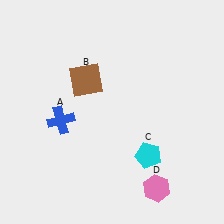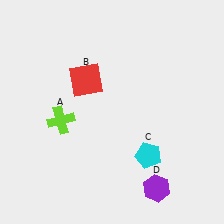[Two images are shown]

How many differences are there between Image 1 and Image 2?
There are 3 differences between the two images.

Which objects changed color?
A changed from blue to lime. B changed from brown to red. D changed from pink to purple.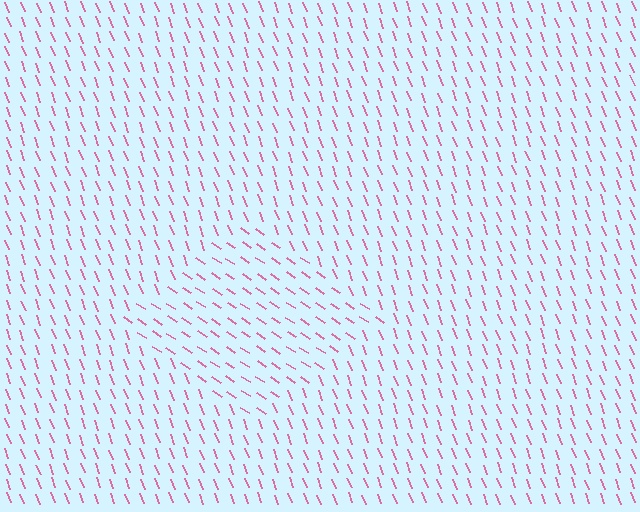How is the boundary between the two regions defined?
The boundary is defined purely by a change in line orientation (approximately 35 degrees difference). All lines are the same color and thickness.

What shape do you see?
I see a diamond.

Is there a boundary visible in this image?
Yes, there is a texture boundary formed by a change in line orientation.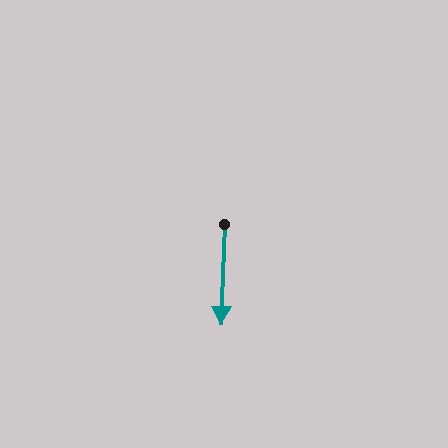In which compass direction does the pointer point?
South.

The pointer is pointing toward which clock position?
Roughly 6 o'clock.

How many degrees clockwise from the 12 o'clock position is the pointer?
Approximately 182 degrees.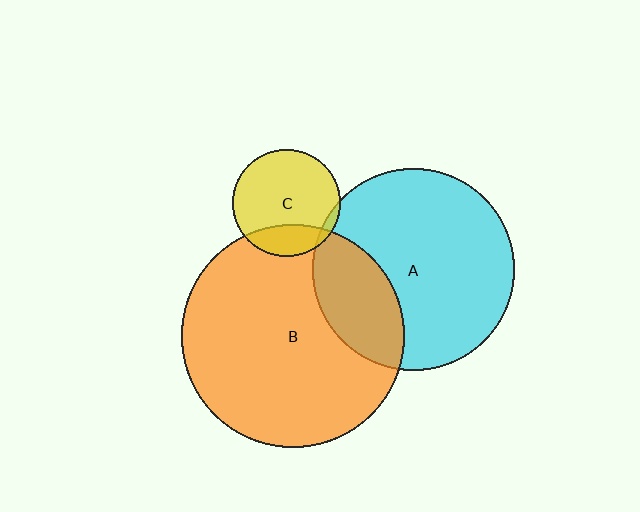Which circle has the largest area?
Circle B (orange).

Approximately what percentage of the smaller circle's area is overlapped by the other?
Approximately 5%.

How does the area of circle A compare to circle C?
Approximately 3.6 times.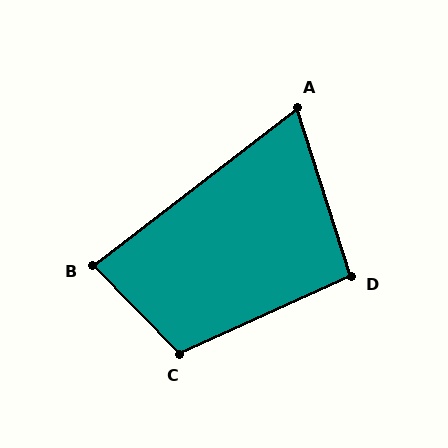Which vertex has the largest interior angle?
C, at approximately 110 degrees.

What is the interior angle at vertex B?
Approximately 83 degrees (acute).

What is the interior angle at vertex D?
Approximately 97 degrees (obtuse).